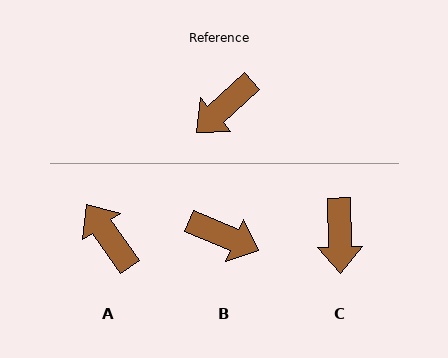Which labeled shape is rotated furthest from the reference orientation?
B, about 115 degrees away.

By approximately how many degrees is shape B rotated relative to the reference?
Approximately 115 degrees counter-clockwise.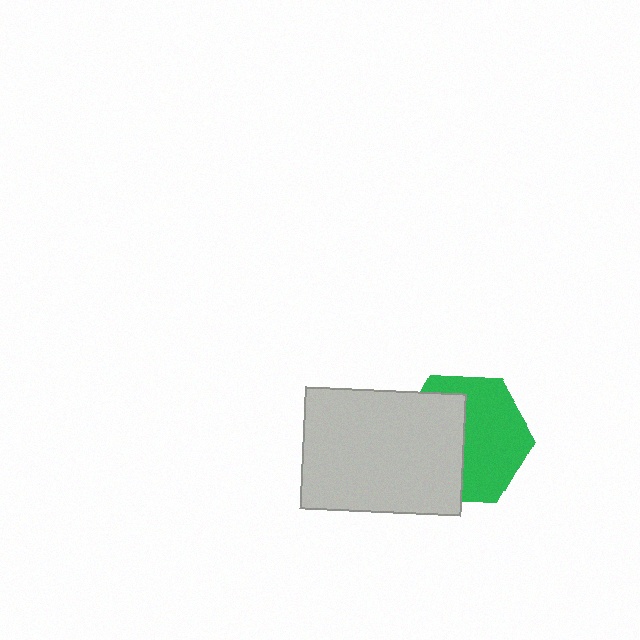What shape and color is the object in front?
The object in front is a light gray rectangle.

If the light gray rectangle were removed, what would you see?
You would see the complete green hexagon.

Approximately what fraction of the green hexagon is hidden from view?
Roughly 45% of the green hexagon is hidden behind the light gray rectangle.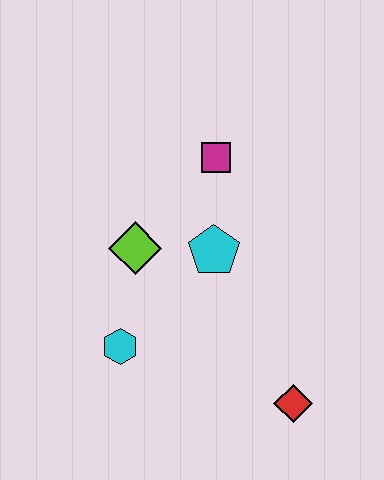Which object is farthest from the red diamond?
The magenta square is farthest from the red diamond.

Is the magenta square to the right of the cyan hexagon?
Yes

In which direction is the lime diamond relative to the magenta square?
The lime diamond is below the magenta square.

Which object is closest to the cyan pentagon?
The lime diamond is closest to the cyan pentagon.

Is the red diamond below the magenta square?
Yes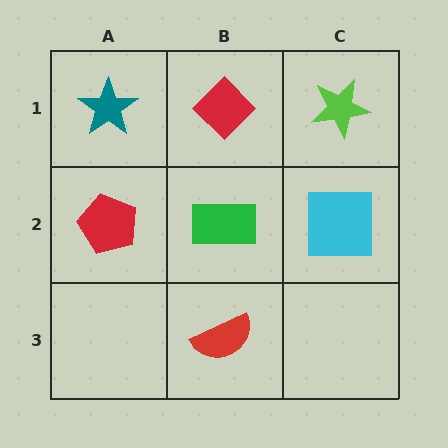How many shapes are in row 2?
3 shapes.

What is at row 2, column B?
A green rectangle.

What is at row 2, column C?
A cyan square.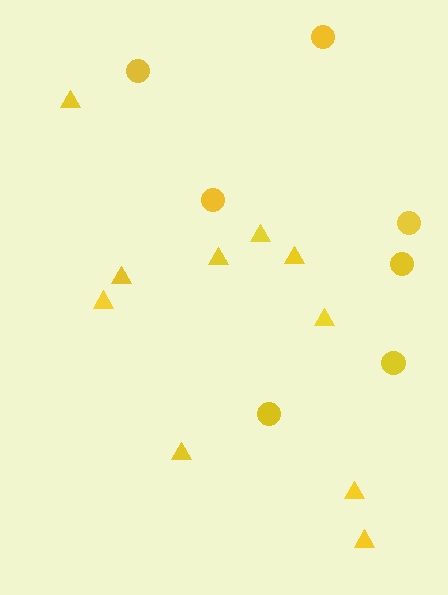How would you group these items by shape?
There are 2 groups: one group of triangles (10) and one group of circles (7).